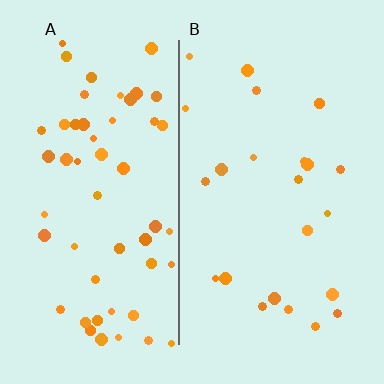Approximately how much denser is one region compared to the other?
Approximately 2.3× — region A over region B.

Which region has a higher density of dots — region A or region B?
A (the left).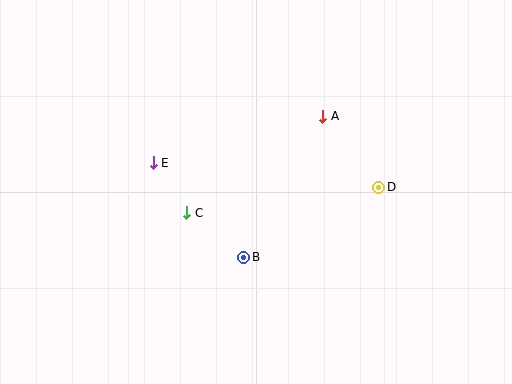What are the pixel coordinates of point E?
Point E is at (153, 163).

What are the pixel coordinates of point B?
Point B is at (244, 257).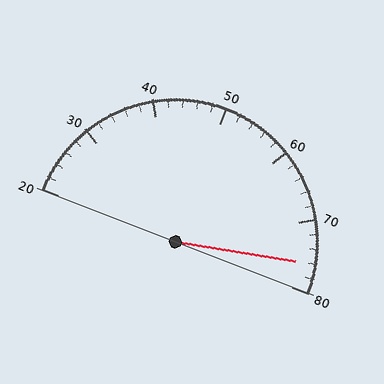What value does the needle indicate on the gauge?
The needle indicates approximately 76.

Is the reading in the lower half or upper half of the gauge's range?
The reading is in the upper half of the range (20 to 80).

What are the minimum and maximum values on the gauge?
The gauge ranges from 20 to 80.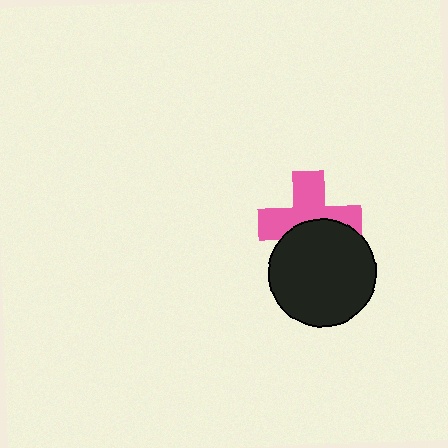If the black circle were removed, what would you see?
You would see the complete pink cross.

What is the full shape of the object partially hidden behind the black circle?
The partially hidden object is a pink cross.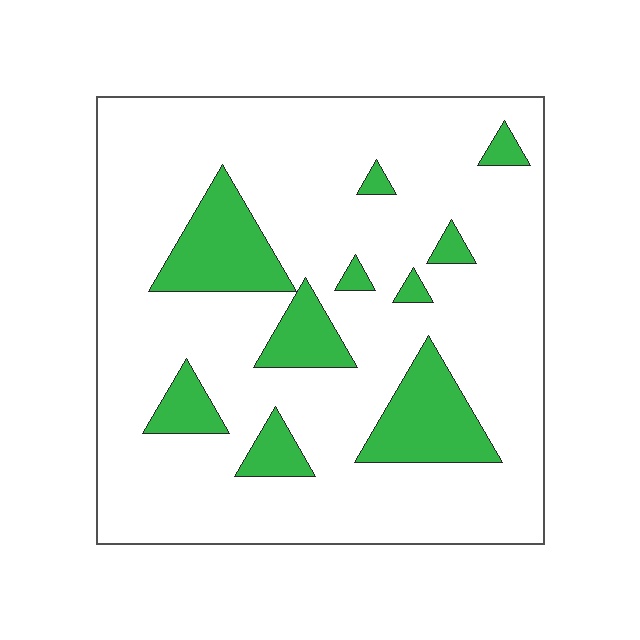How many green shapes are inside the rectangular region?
10.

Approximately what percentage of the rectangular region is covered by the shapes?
Approximately 15%.